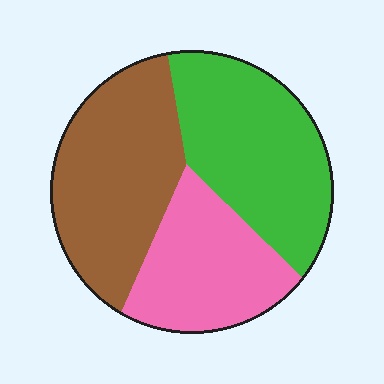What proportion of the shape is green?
Green takes up about three eighths (3/8) of the shape.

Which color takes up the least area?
Pink, at roughly 25%.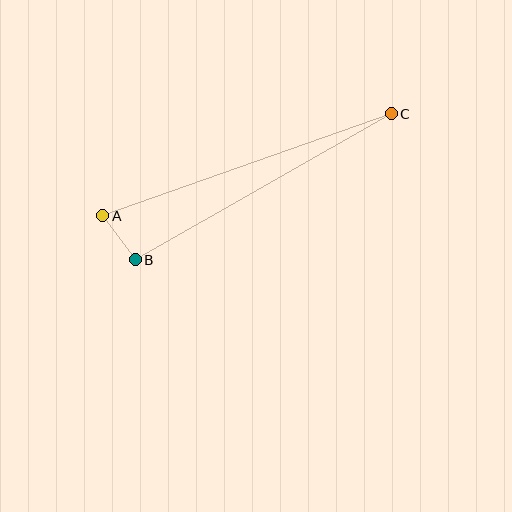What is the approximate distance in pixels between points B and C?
The distance between B and C is approximately 294 pixels.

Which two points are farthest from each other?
Points A and C are farthest from each other.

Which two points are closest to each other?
Points A and B are closest to each other.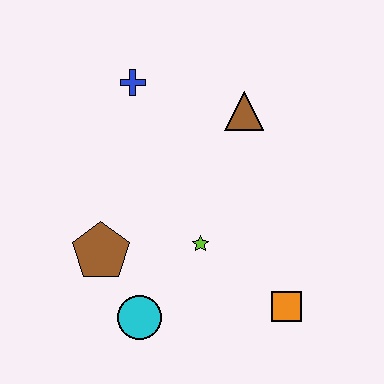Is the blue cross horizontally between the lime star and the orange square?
No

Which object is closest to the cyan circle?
The brown pentagon is closest to the cyan circle.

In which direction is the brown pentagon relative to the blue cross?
The brown pentagon is below the blue cross.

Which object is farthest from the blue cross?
The orange square is farthest from the blue cross.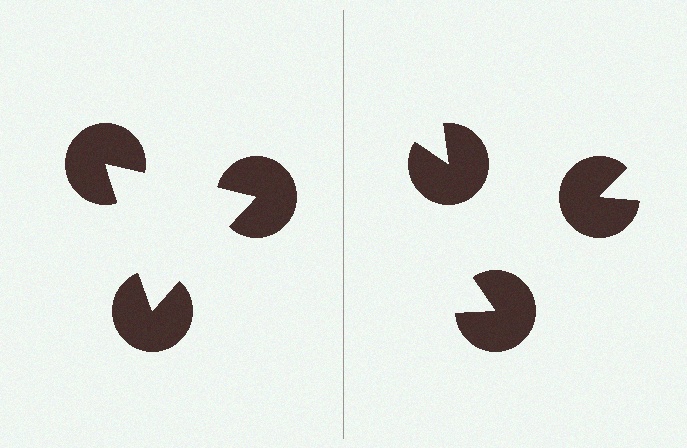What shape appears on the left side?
An illusory triangle.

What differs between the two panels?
The pac-man discs are positioned identically on both sides; only the wedge orientations differ. On the left they align to a triangle; on the right they are misaligned.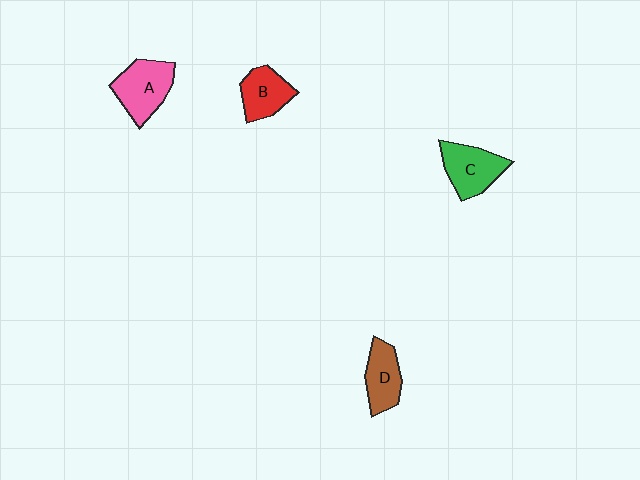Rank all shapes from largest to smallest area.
From largest to smallest: A (pink), C (green), B (red), D (brown).